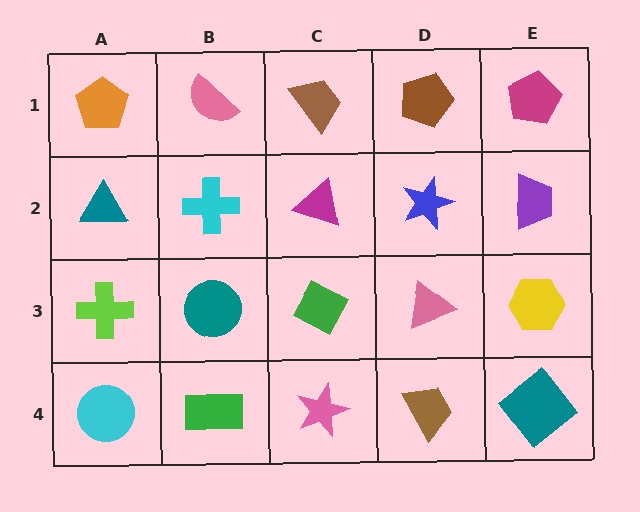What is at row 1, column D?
A brown pentagon.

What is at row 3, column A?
A lime cross.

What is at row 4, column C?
A pink star.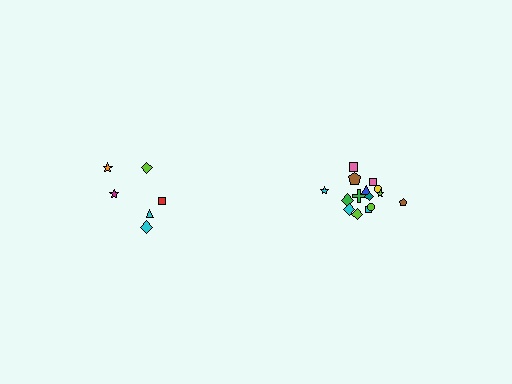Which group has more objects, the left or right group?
The right group.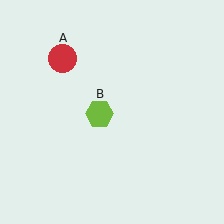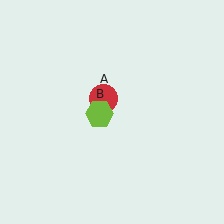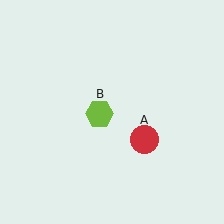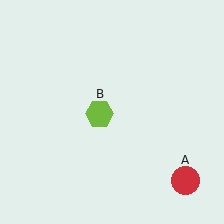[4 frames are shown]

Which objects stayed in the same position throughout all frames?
Lime hexagon (object B) remained stationary.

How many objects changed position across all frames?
1 object changed position: red circle (object A).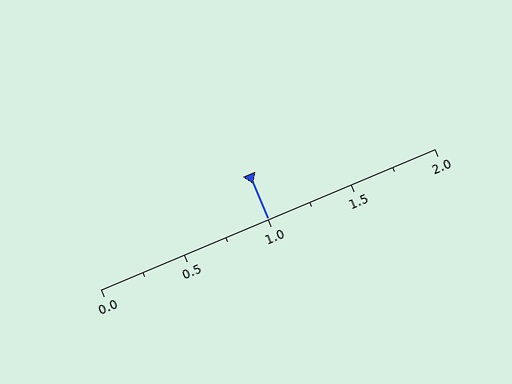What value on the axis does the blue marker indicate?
The marker indicates approximately 1.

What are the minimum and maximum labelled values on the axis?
The axis runs from 0.0 to 2.0.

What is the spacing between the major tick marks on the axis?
The major ticks are spaced 0.5 apart.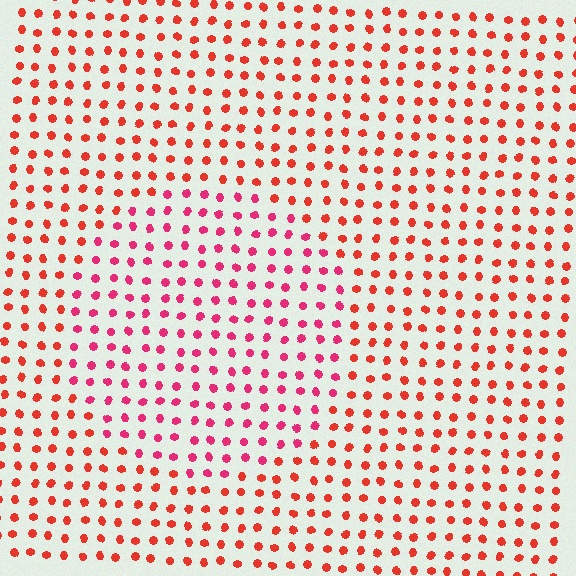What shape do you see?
I see a circle.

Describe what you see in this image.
The image is filled with small red elements in a uniform arrangement. A circle-shaped region is visible where the elements are tinted to a slightly different hue, forming a subtle color boundary.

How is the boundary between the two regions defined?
The boundary is defined purely by a slight shift in hue (about 28 degrees). Spacing, size, and orientation are identical on both sides.